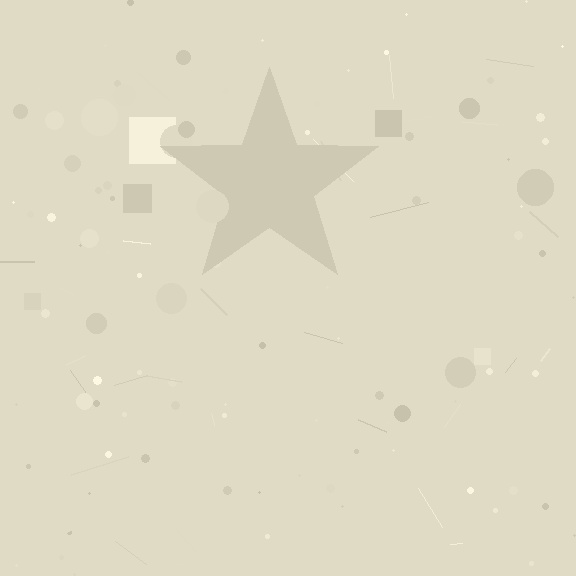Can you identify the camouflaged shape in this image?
The camouflaged shape is a star.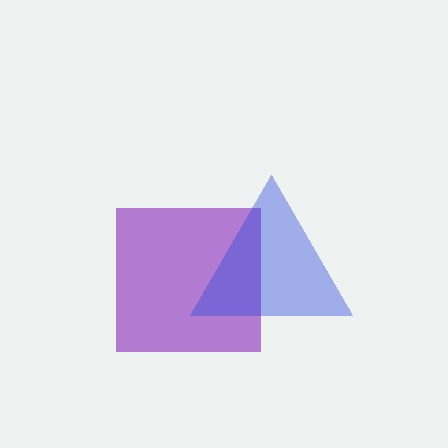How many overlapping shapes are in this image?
There are 2 overlapping shapes in the image.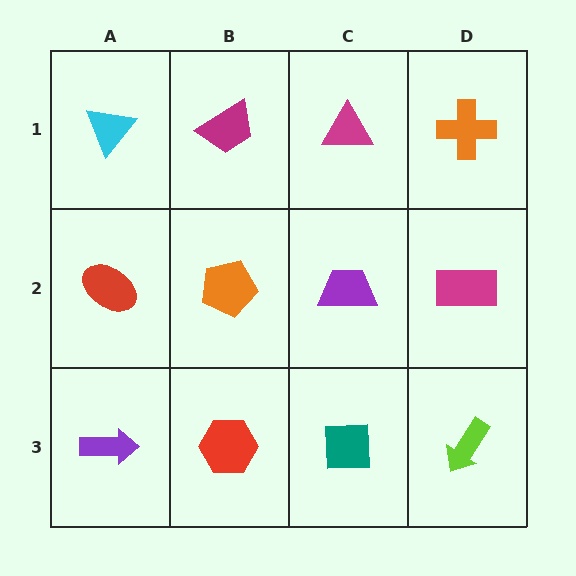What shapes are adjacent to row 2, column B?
A magenta trapezoid (row 1, column B), a red hexagon (row 3, column B), a red ellipse (row 2, column A), a purple trapezoid (row 2, column C).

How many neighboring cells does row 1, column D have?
2.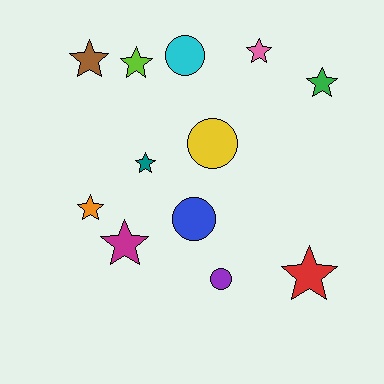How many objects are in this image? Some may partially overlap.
There are 12 objects.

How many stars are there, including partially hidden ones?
There are 8 stars.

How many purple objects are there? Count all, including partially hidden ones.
There is 1 purple object.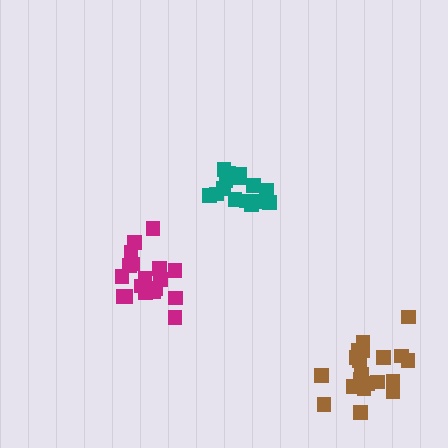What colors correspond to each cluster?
The clusters are colored: teal, brown, magenta.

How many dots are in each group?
Group 1: 16 dots, Group 2: 21 dots, Group 3: 18 dots (55 total).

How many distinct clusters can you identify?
There are 3 distinct clusters.